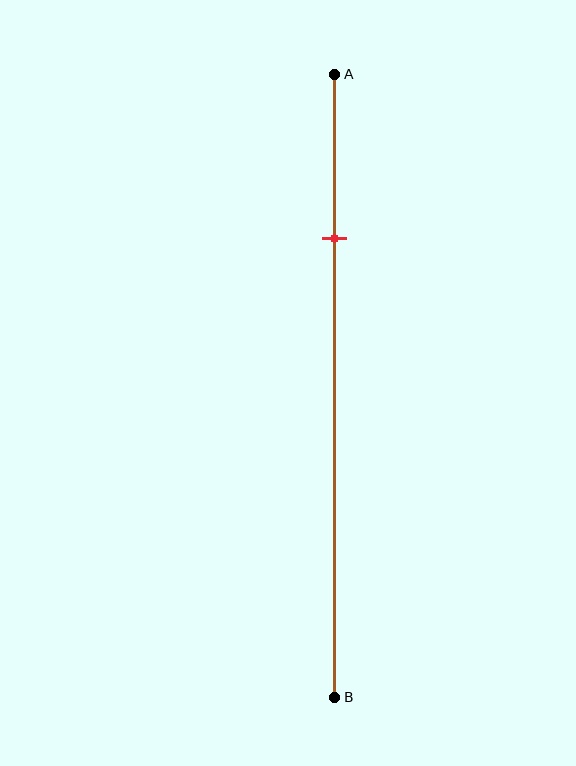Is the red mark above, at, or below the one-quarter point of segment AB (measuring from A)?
The red mark is approximately at the one-quarter point of segment AB.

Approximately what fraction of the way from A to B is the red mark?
The red mark is approximately 25% of the way from A to B.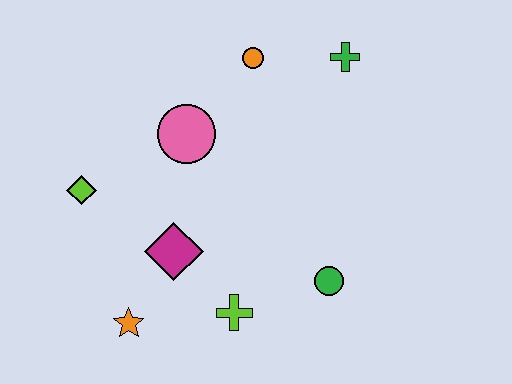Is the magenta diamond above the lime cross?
Yes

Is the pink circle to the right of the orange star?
Yes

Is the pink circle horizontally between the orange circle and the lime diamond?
Yes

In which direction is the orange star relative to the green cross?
The orange star is below the green cross.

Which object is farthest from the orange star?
The green cross is farthest from the orange star.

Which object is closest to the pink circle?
The orange circle is closest to the pink circle.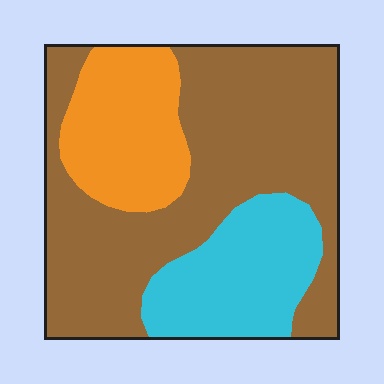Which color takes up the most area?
Brown, at roughly 60%.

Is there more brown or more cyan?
Brown.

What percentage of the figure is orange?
Orange covers about 20% of the figure.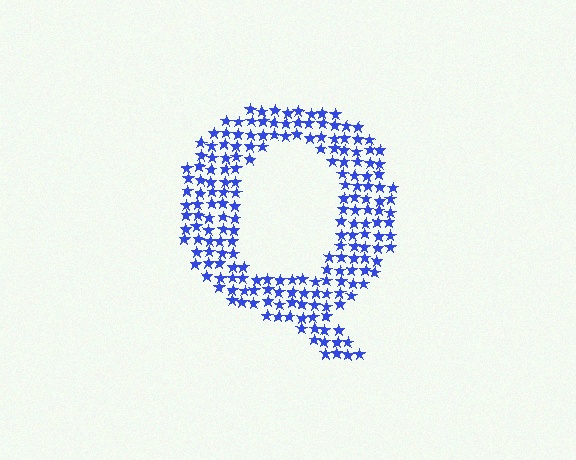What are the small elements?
The small elements are stars.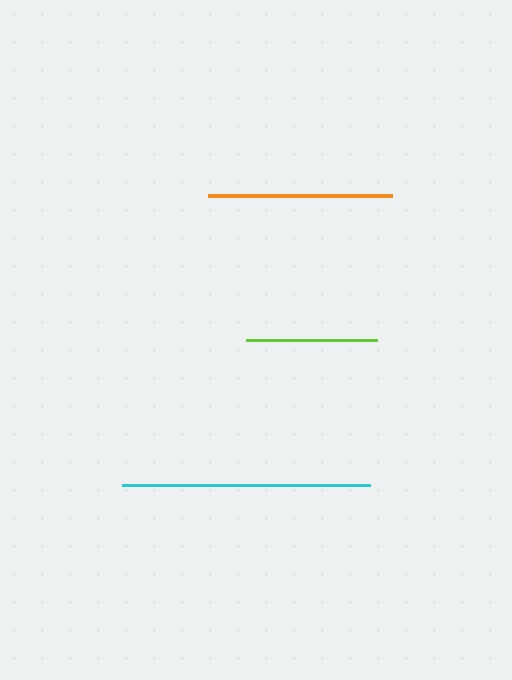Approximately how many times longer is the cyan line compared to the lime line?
The cyan line is approximately 1.9 times the length of the lime line.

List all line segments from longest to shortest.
From longest to shortest: cyan, orange, lime.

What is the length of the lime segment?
The lime segment is approximately 131 pixels long.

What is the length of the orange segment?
The orange segment is approximately 184 pixels long.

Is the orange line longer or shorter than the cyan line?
The cyan line is longer than the orange line.